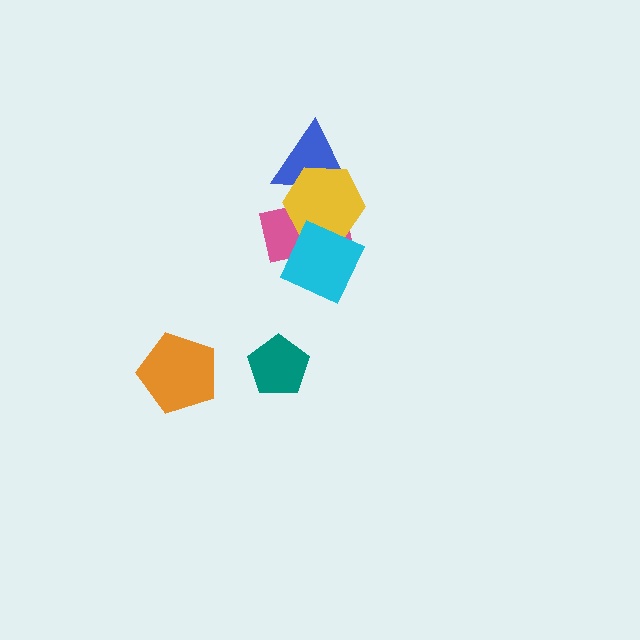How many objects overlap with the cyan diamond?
2 objects overlap with the cyan diamond.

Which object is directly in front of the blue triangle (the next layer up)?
The pink rectangle is directly in front of the blue triangle.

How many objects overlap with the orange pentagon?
0 objects overlap with the orange pentagon.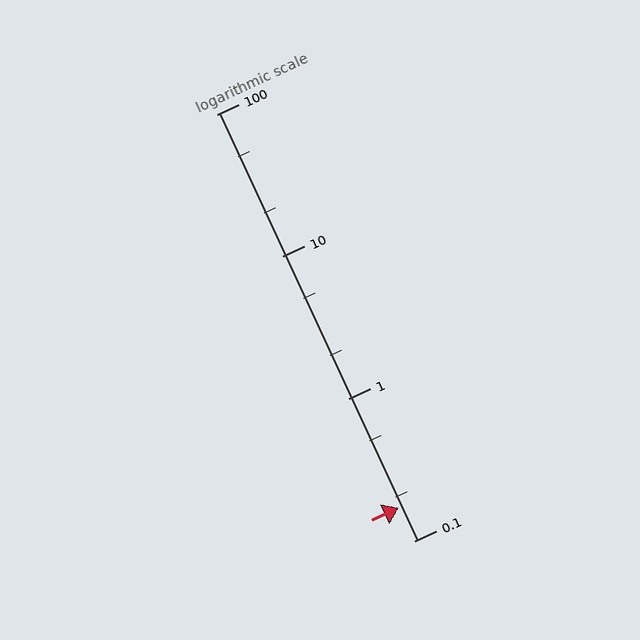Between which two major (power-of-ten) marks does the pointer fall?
The pointer is between 0.1 and 1.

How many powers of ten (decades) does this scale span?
The scale spans 3 decades, from 0.1 to 100.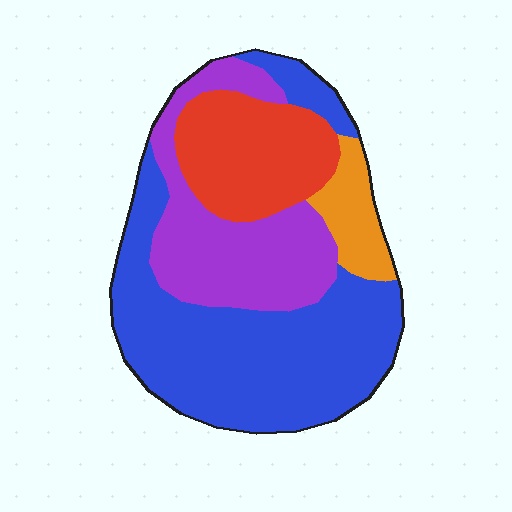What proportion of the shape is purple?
Purple takes up between a sixth and a third of the shape.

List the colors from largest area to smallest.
From largest to smallest: blue, purple, red, orange.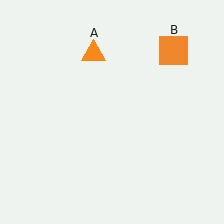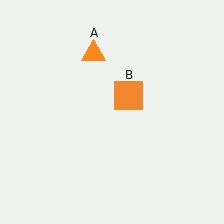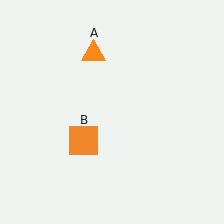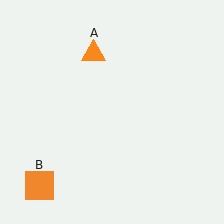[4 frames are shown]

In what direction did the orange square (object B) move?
The orange square (object B) moved down and to the left.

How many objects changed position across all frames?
1 object changed position: orange square (object B).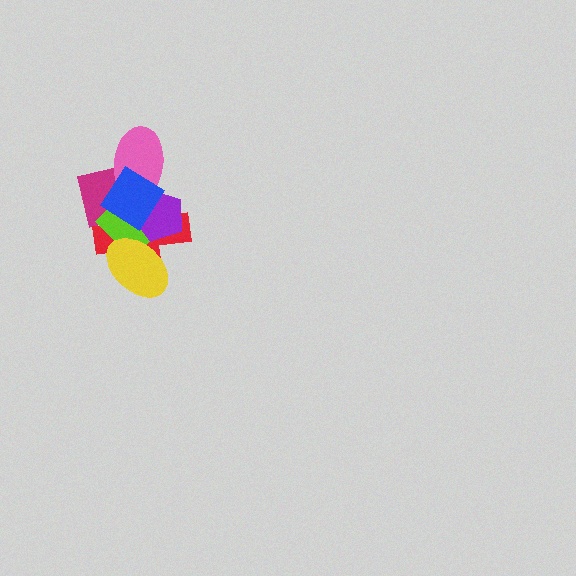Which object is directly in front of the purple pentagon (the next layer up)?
The blue diamond is directly in front of the purple pentagon.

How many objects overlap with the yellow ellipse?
3 objects overlap with the yellow ellipse.